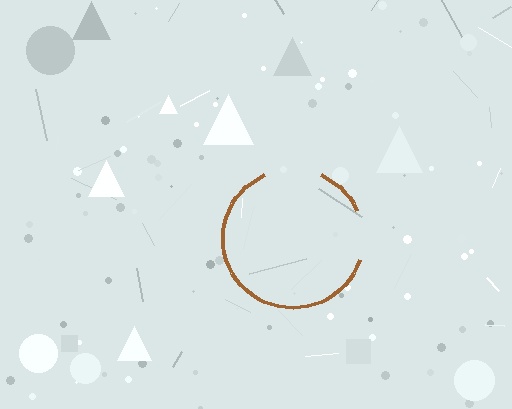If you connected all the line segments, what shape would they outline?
They would outline a circle.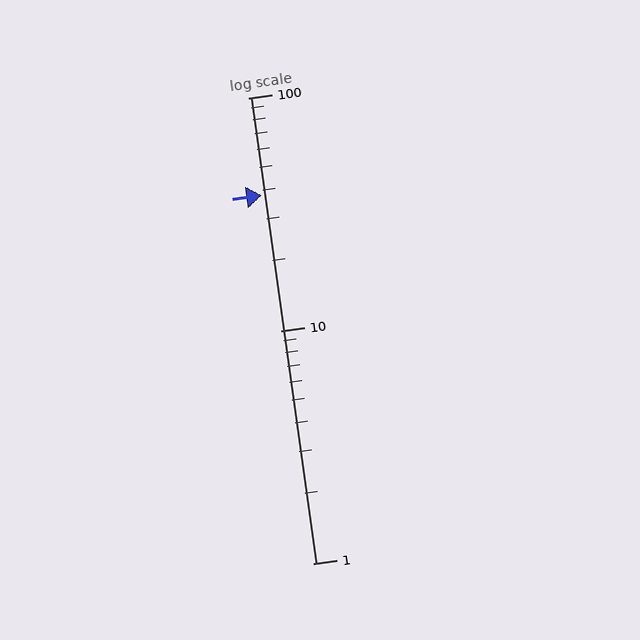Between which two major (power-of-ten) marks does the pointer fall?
The pointer is between 10 and 100.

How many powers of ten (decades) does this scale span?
The scale spans 2 decades, from 1 to 100.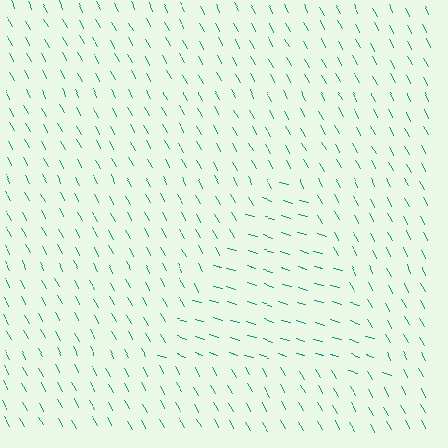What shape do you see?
I see a triangle.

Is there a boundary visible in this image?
Yes, there is a texture boundary formed by a change in line orientation.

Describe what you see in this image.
The image is filled with small teal line segments. A triangle region in the image has lines oriented differently from the surrounding lines, creating a visible texture boundary.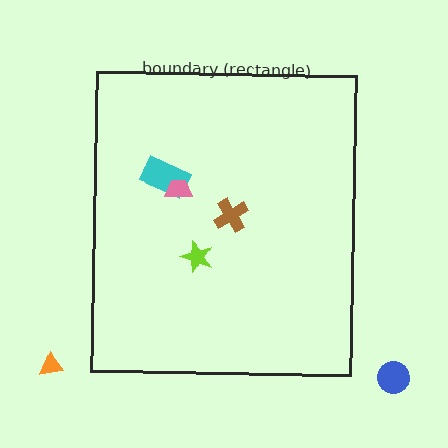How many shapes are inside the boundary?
4 inside, 2 outside.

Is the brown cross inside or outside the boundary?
Inside.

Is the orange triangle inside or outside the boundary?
Outside.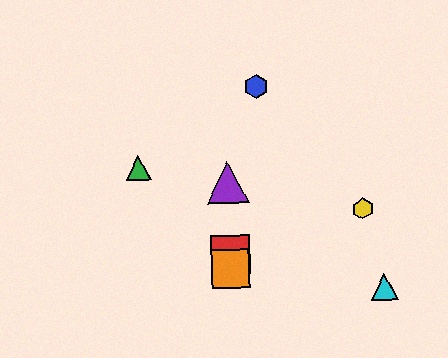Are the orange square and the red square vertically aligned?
Yes, both are at x≈231.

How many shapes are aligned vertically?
3 shapes (the red square, the purple triangle, the orange square) are aligned vertically.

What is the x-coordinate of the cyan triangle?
The cyan triangle is at x≈385.